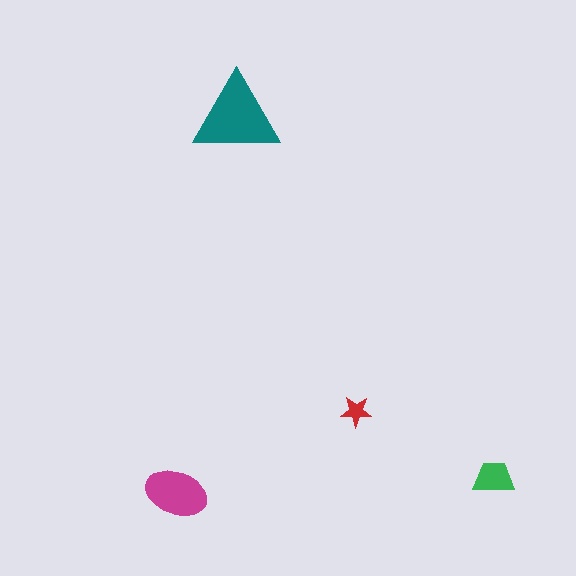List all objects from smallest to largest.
The red star, the green trapezoid, the magenta ellipse, the teal triangle.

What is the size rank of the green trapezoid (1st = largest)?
3rd.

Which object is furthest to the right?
The green trapezoid is rightmost.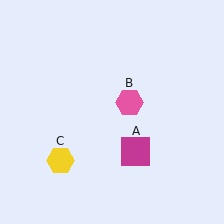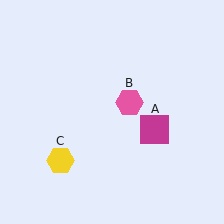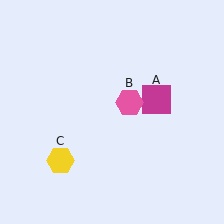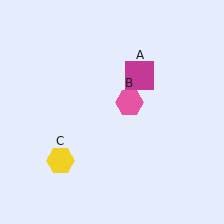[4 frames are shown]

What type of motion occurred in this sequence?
The magenta square (object A) rotated counterclockwise around the center of the scene.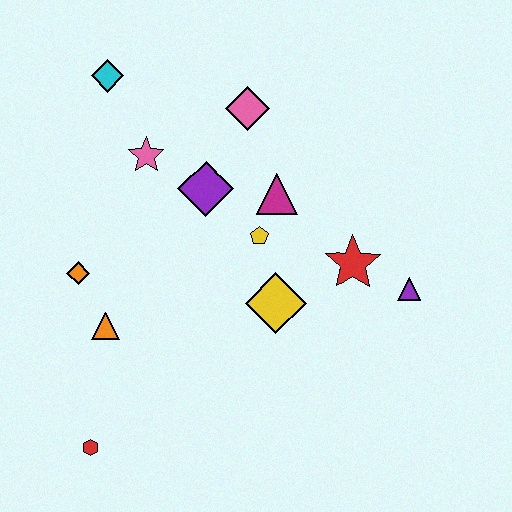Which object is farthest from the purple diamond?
The red hexagon is farthest from the purple diamond.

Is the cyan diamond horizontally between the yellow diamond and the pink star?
No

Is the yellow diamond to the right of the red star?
No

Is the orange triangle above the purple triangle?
No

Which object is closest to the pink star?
The purple diamond is closest to the pink star.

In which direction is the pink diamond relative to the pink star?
The pink diamond is to the right of the pink star.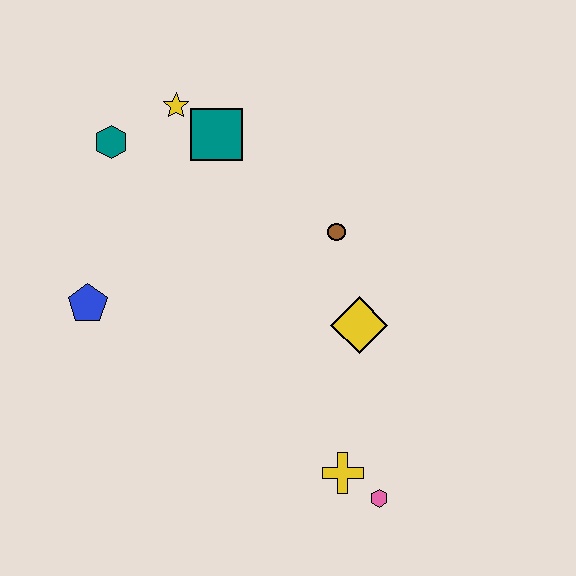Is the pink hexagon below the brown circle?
Yes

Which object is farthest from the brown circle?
The pink hexagon is farthest from the brown circle.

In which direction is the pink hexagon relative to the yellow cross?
The pink hexagon is to the right of the yellow cross.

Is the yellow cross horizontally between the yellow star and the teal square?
No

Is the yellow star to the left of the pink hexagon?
Yes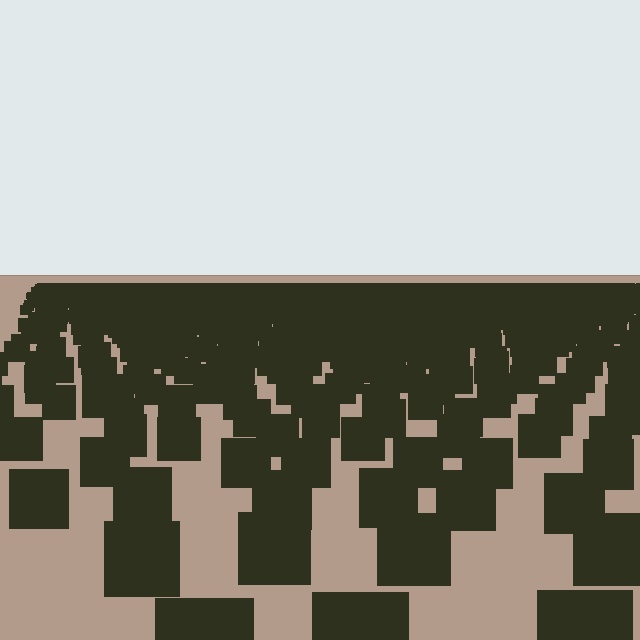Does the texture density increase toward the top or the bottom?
Density increases toward the top.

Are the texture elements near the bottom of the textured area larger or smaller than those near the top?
Larger. Near the bottom, elements are closer to the viewer and appear at a bigger on-screen size.